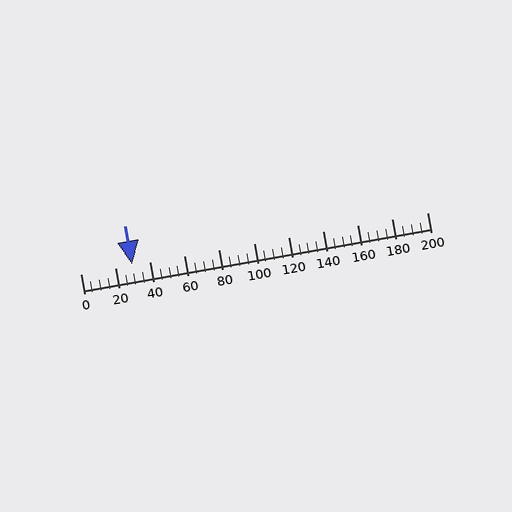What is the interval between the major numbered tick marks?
The major tick marks are spaced 20 units apart.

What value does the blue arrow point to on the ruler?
The blue arrow points to approximately 30.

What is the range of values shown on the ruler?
The ruler shows values from 0 to 200.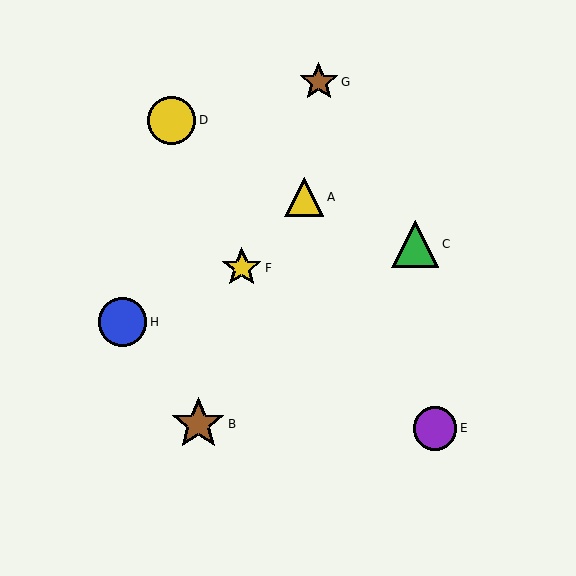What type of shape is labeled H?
Shape H is a blue circle.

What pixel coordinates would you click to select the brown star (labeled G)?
Click at (319, 82) to select the brown star G.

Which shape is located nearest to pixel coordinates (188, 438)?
The brown star (labeled B) at (198, 424) is nearest to that location.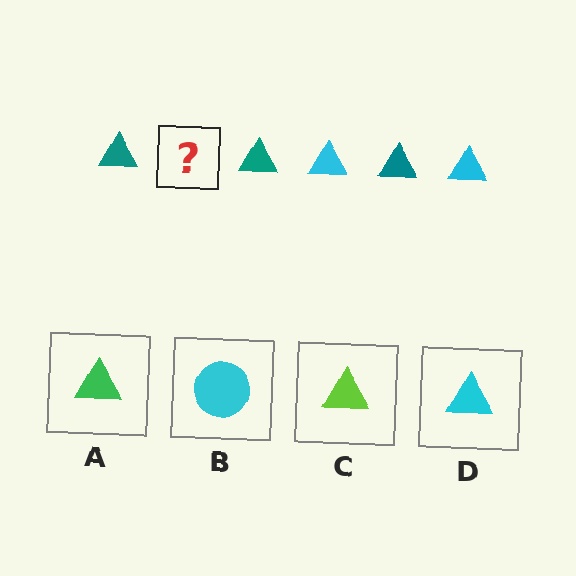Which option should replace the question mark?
Option D.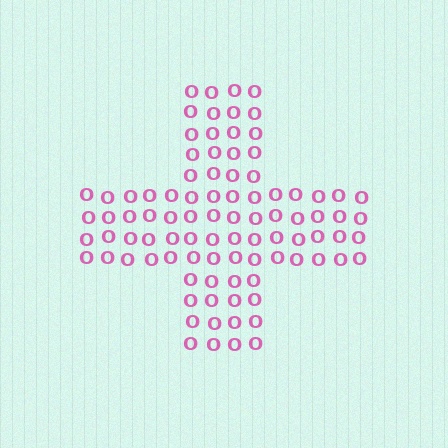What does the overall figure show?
The overall figure shows a cross.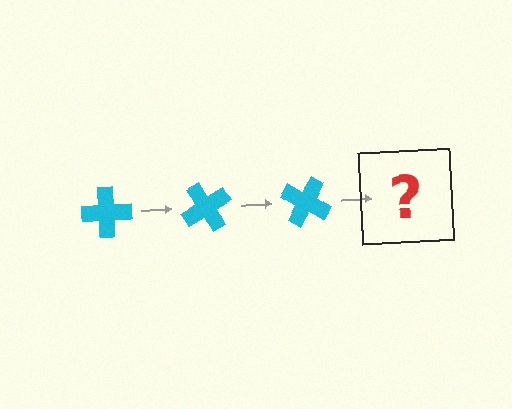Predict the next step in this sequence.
The next step is a cyan cross rotated 180 degrees.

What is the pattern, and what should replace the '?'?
The pattern is that the cross rotates 60 degrees each step. The '?' should be a cyan cross rotated 180 degrees.